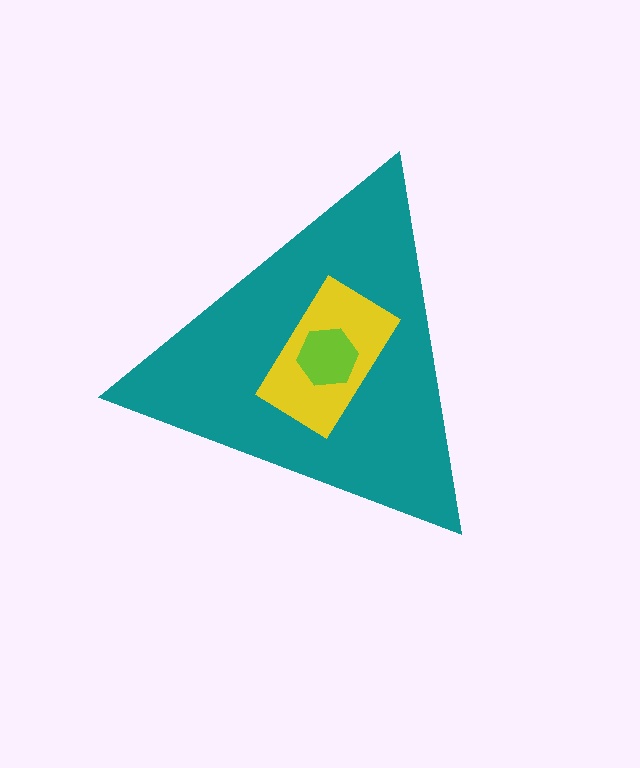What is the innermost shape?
The lime hexagon.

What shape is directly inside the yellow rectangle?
The lime hexagon.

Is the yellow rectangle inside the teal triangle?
Yes.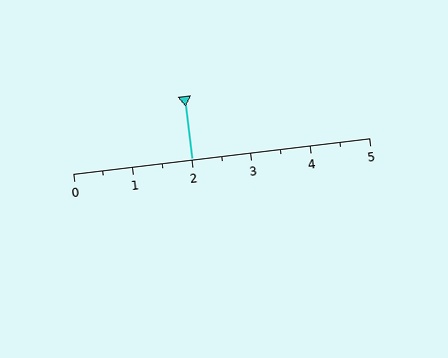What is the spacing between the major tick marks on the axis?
The major ticks are spaced 1 apart.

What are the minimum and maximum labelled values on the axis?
The axis runs from 0 to 5.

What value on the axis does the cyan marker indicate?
The marker indicates approximately 2.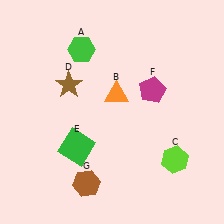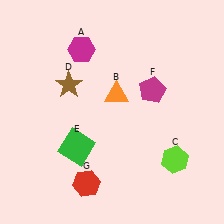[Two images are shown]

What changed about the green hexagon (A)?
In Image 1, A is green. In Image 2, it changed to magenta.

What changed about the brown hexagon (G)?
In Image 1, G is brown. In Image 2, it changed to red.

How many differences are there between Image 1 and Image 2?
There are 2 differences between the two images.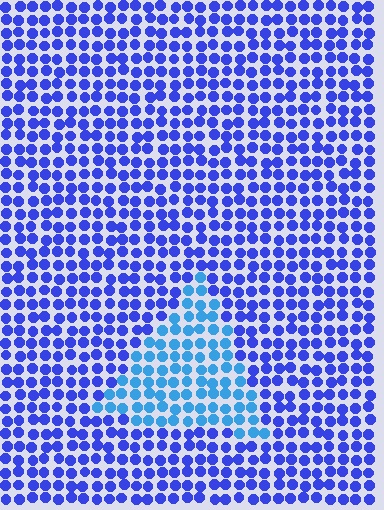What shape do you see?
I see a triangle.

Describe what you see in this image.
The image is filled with small blue elements in a uniform arrangement. A triangle-shaped region is visible where the elements are tinted to a slightly different hue, forming a subtle color boundary.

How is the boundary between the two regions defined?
The boundary is defined purely by a slight shift in hue (about 32 degrees). Spacing, size, and orientation are identical on both sides.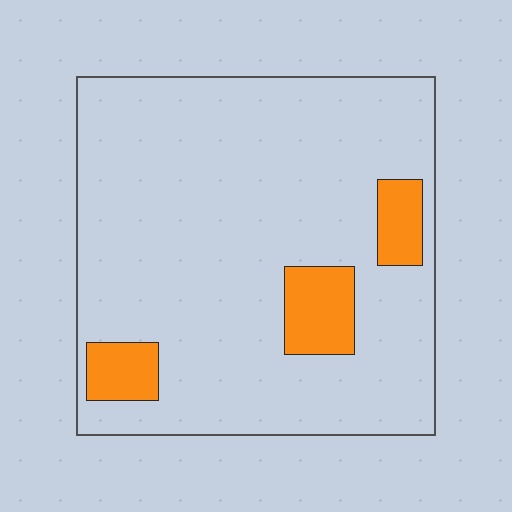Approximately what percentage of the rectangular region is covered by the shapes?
Approximately 10%.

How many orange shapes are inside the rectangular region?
3.